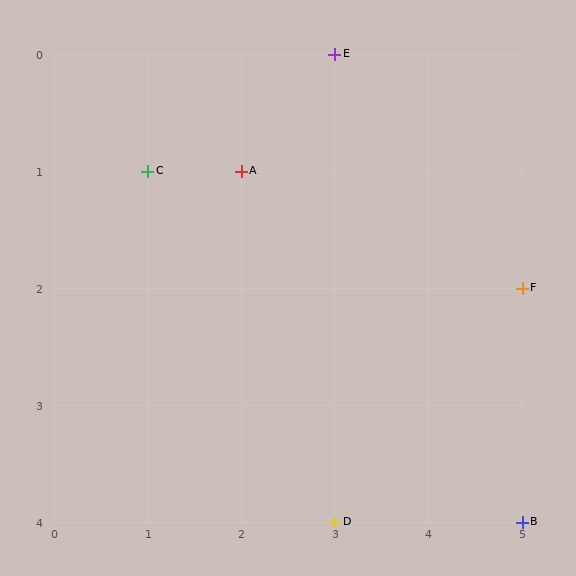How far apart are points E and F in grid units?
Points E and F are 2 columns and 2 rows apart (about 2.8 grid units diagonally).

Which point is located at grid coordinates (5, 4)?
Point B is at (5, 4).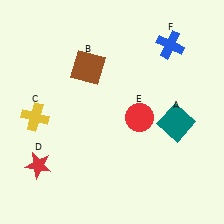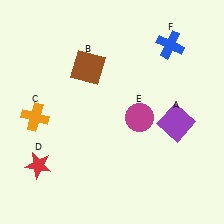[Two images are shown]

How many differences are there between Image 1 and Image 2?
There are 3 differences between the two images.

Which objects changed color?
A changed from teal to purple. C changed from yellow to orange. E changed from red to magenta.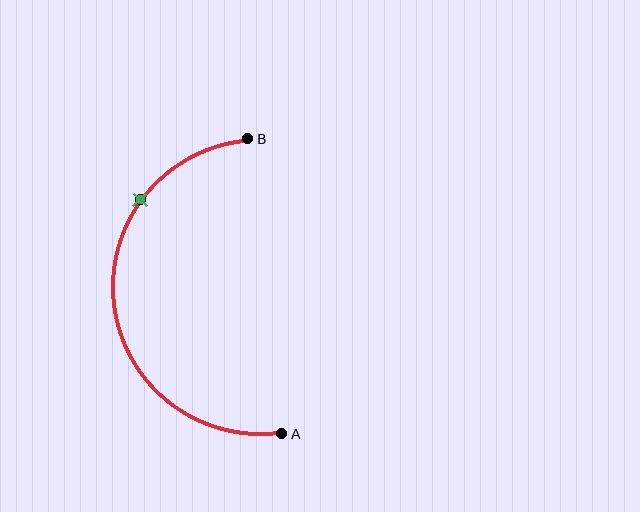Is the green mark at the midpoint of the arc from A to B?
No. The green mark lies on the arc but is closer to endpoint B. The arc midpoint would be at the point on the curve equidistant along the arc from both A and B.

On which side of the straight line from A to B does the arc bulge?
The arc bulges to the left of the straight line connecting A and B.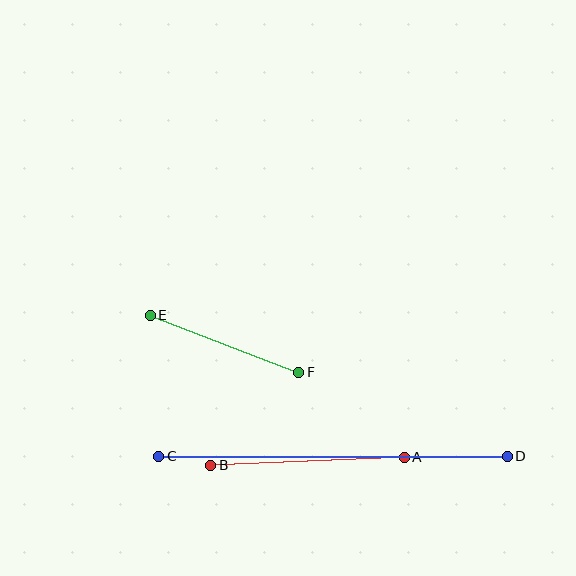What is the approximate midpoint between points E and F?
The midpoint is at approximately (224, 344) pixels.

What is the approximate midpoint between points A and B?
The midpoint is at approximately (307, 461) pixels.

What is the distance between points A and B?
The distance is approximately 194 pixels.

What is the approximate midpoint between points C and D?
The midpoint is at approximately (333, 456) pixels.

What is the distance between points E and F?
The distance is approximately 159 pixels.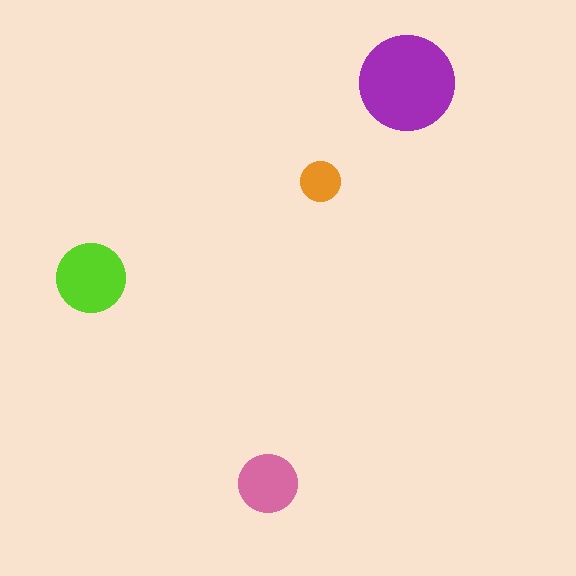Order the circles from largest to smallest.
the purple one, the lime one, the pink one, the orange one.